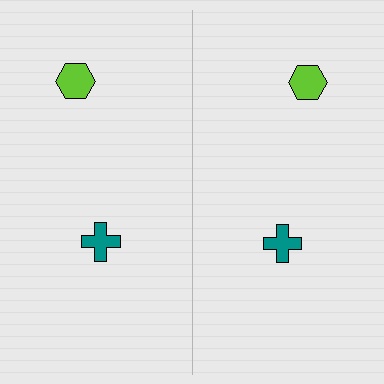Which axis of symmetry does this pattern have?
The pattern has a vertical axis of symmetry running through the center of the image.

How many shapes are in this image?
There are 4 shapes in this image.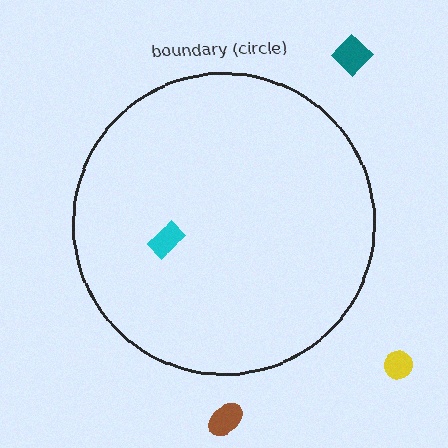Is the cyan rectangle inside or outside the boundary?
Inside.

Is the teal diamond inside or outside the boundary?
Outside.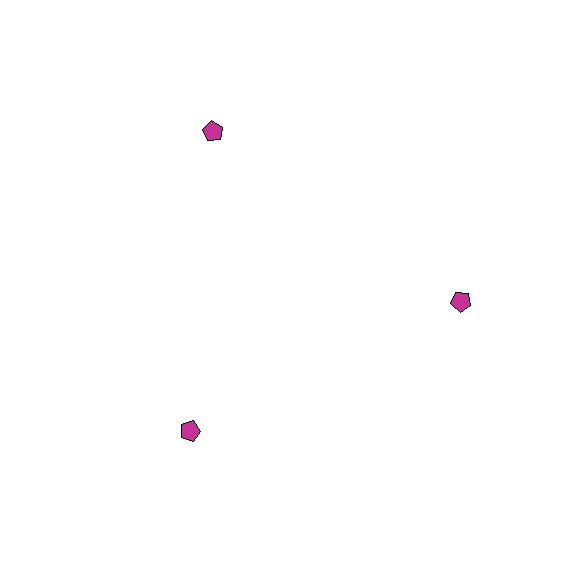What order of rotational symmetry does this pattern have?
This pattern has 3-fold rotational symmetry.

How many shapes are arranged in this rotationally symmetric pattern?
There are 3 shapes, arranged in 3 groups of 1.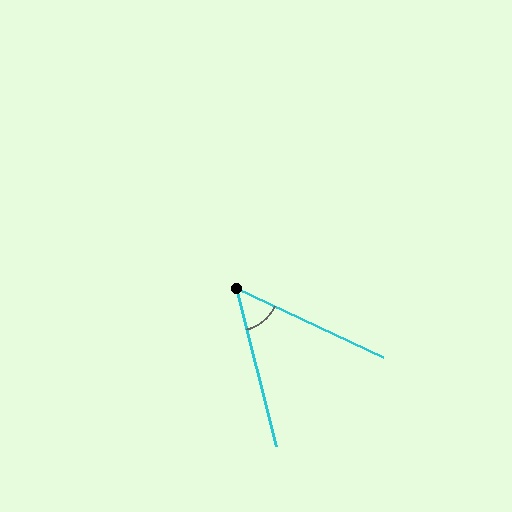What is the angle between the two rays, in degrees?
Approximately 51 degrees.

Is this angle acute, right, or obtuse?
It is acute.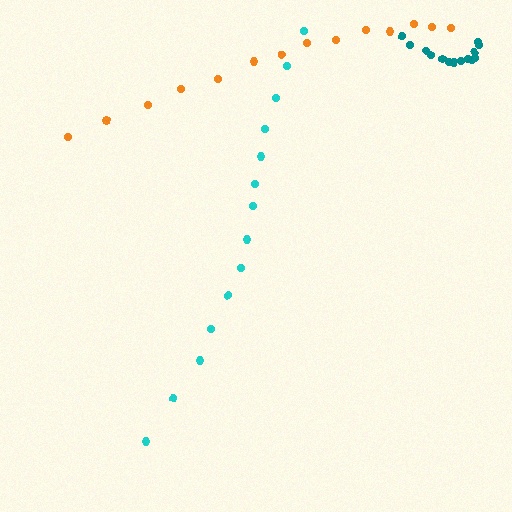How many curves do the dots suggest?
There are 3 distinct paths.